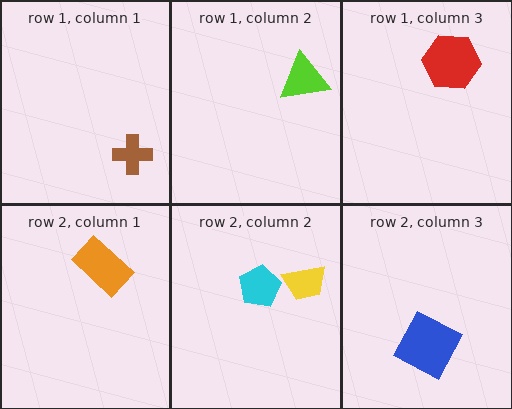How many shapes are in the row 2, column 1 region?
1.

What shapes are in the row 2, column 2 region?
The cyan pentagon, the yellow trapezoid.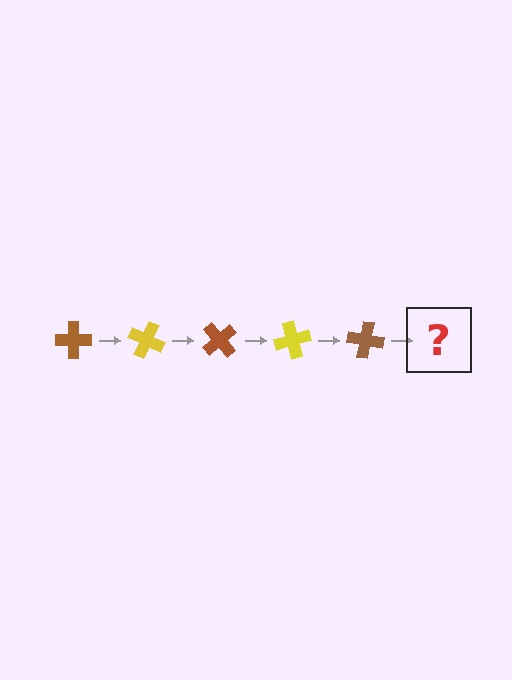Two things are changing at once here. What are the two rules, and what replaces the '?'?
The two rules are that it rotates 25 degrees each step and the color cycles through brown and yellow. The '?' should be a yellow cross, rotated 125 degrees from the start.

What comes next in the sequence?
The next element should be a yellow cross, rotated 125 degrees from the start.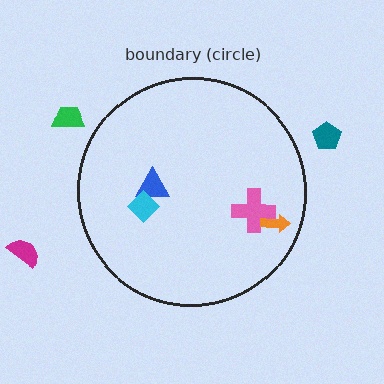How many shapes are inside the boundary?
4 inside, 3 outside.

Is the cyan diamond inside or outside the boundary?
Inside.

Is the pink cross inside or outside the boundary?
Inside.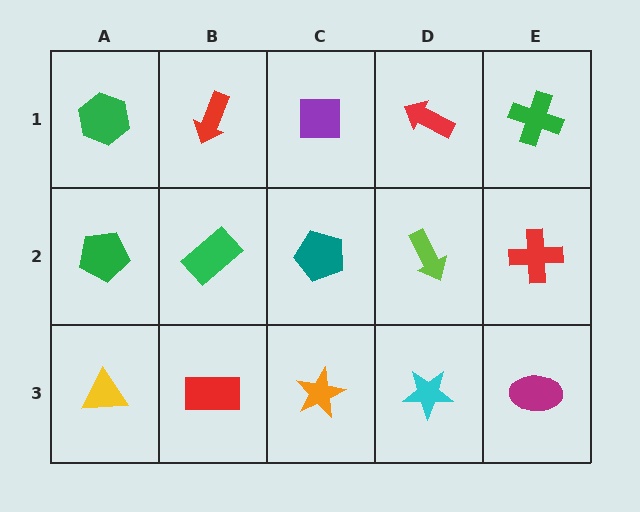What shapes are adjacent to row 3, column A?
A green pentagon (row 2, column A), a red rectangle (row 3, column B).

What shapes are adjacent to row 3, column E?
A red cross (row 2, column E), a cyan star (row 3, column D).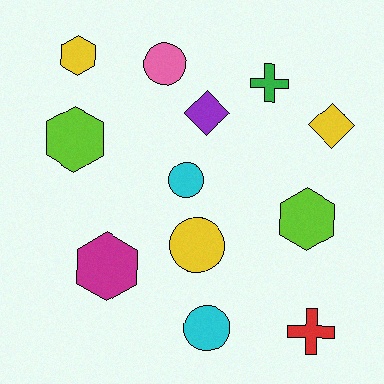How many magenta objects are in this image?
There is 1 magenta object.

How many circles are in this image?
There are 4 circles.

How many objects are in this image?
There are 12 objects.